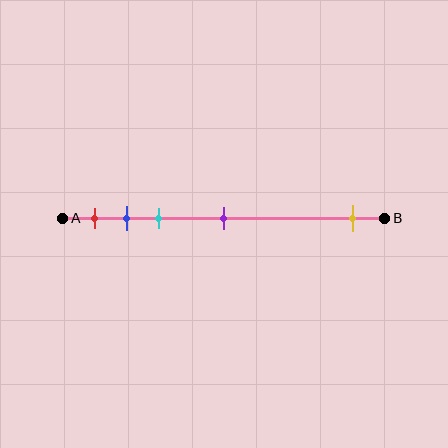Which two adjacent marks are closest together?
The blue and cyan marks are the closest adjacent pair.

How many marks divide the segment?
There are 5 marks dividing the segment.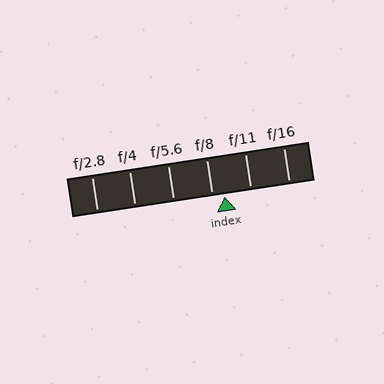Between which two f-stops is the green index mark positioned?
The index mark is between f/8 and f/11.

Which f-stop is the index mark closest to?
The index mark is closest to f/8.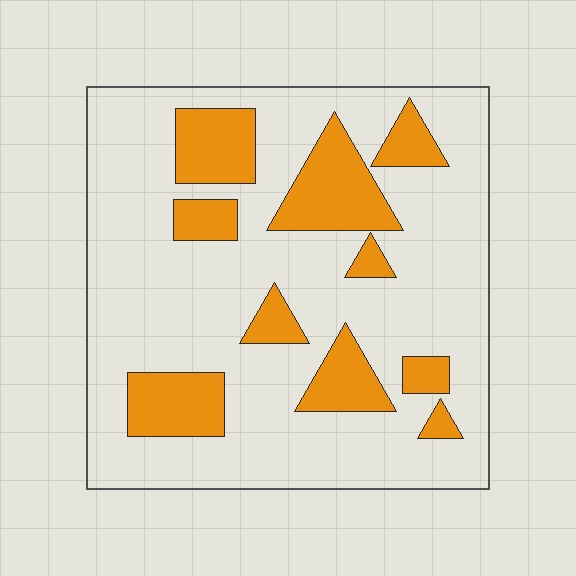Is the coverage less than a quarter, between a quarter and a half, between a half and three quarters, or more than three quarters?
Less than a quarter.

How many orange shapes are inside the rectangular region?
10.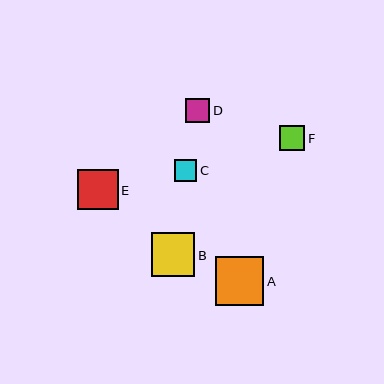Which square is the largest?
Square A is the largest with a size of approximately 48 pixels.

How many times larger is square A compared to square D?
Square A is approximately 2.0 times the size of square D.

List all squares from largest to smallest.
From largest to smallest: A, B, E, F, D, C.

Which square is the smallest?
Square C is the smallest with a size of approximately 22 pixels.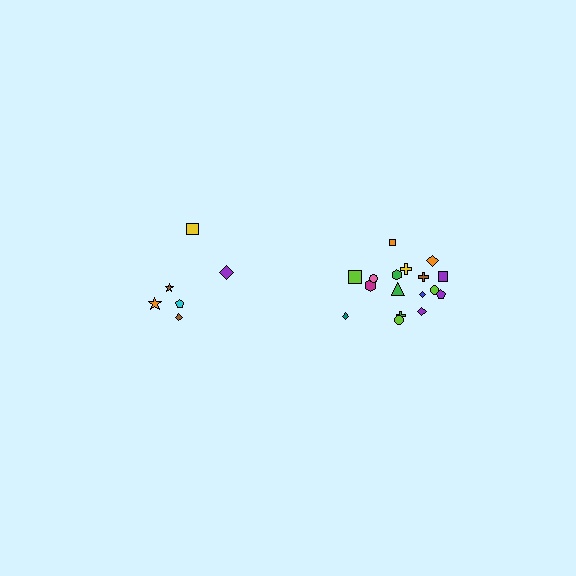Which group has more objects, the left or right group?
The right group.